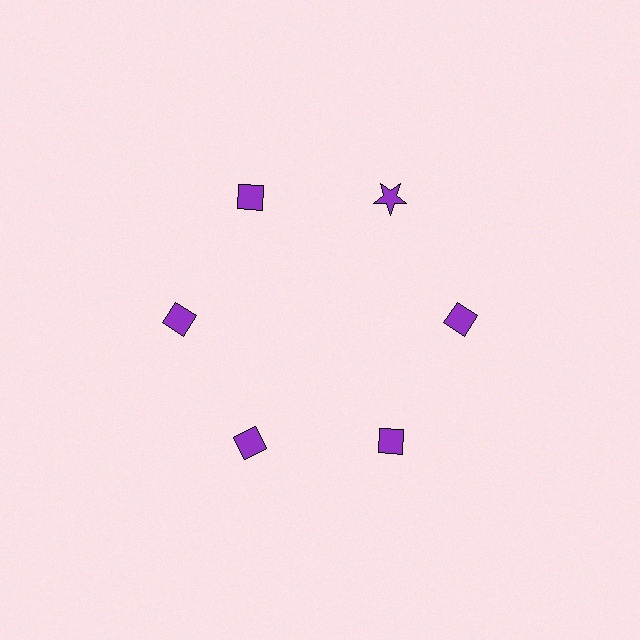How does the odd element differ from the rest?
It has a different shape: star instead of diamond.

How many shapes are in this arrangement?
There are 6 shapes arranged in a ring pattern.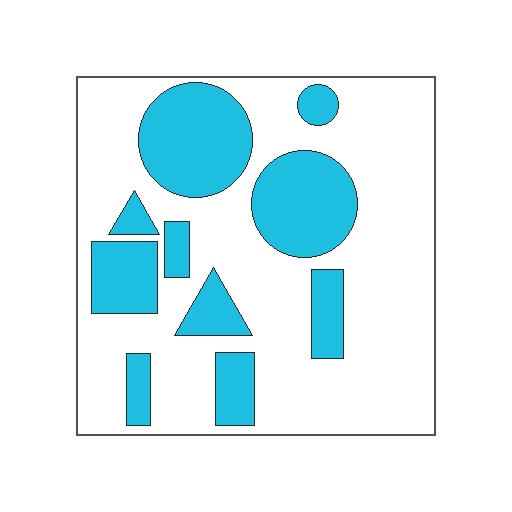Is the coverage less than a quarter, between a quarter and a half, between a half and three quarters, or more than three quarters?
Between a quarter and a half.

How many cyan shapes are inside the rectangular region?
10.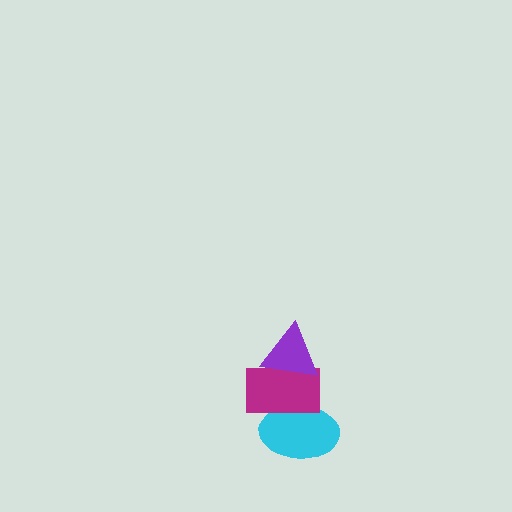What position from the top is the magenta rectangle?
The magenta rectangle is 2nd from the top.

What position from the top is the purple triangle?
The purple triangle is 1st from the top.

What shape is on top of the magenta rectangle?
The purple triangle is on top of the magenta rectangle.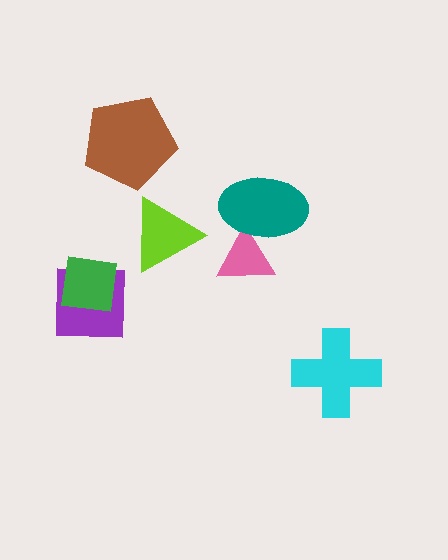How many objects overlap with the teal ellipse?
1 object overlaps with the teal ellipse.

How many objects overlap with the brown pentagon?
0 objects overlap with the brown pentagon.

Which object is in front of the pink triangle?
The teal ellipse is in front of the pink triangle.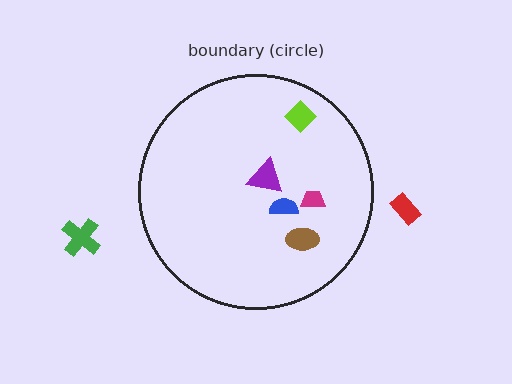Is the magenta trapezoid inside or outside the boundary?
Inside.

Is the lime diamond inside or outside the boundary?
Inside.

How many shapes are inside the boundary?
5 inside, 2 outside.